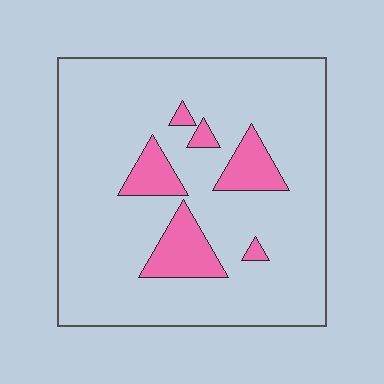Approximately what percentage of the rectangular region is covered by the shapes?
Approximately 15%.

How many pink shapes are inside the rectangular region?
6.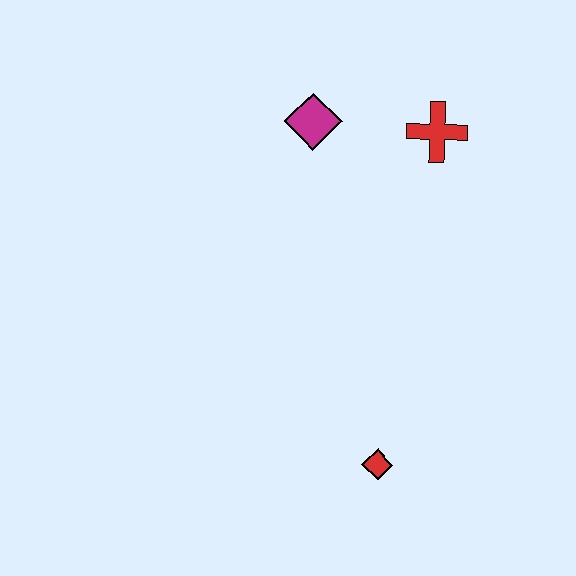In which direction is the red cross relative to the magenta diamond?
The red cross is to the right of the magenta diamond.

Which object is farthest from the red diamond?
The magenta diamond is farthest from the red diamond.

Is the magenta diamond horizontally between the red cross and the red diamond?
No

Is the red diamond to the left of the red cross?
Yes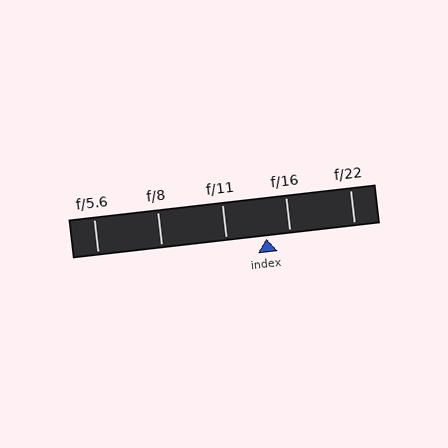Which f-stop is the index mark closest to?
The index mark is closest to f/16.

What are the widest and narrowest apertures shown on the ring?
The widest aperture shown is f/5.6 and the narrowest is f/22.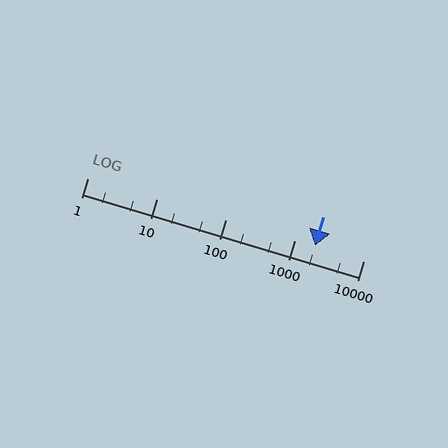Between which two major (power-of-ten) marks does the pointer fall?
The pointer is between 1000 and 10000.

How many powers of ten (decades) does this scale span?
The scale spans 4 decades, from 1 to 10000.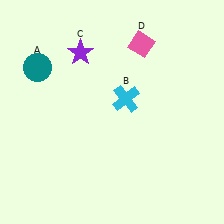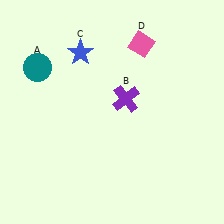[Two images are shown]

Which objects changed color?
B changed from cyan to purple. C changed from purple to blue.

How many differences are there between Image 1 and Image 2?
There are 2 differences between the two images.